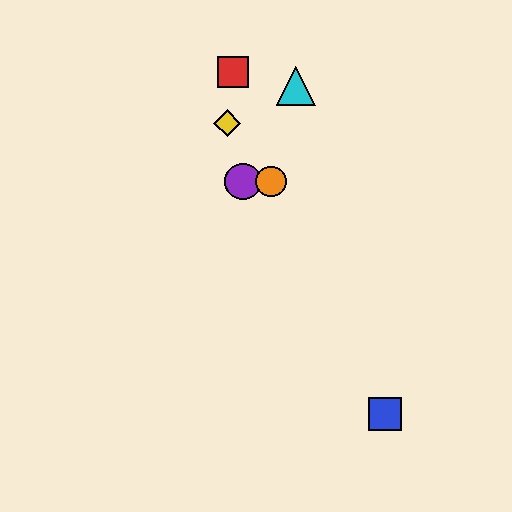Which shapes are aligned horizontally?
The green diamond, the purple circle, the orange circle are aligned horizontally.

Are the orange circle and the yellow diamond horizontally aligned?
No, the orange circle is at y≈182 and the yellow diamond is at y≈123.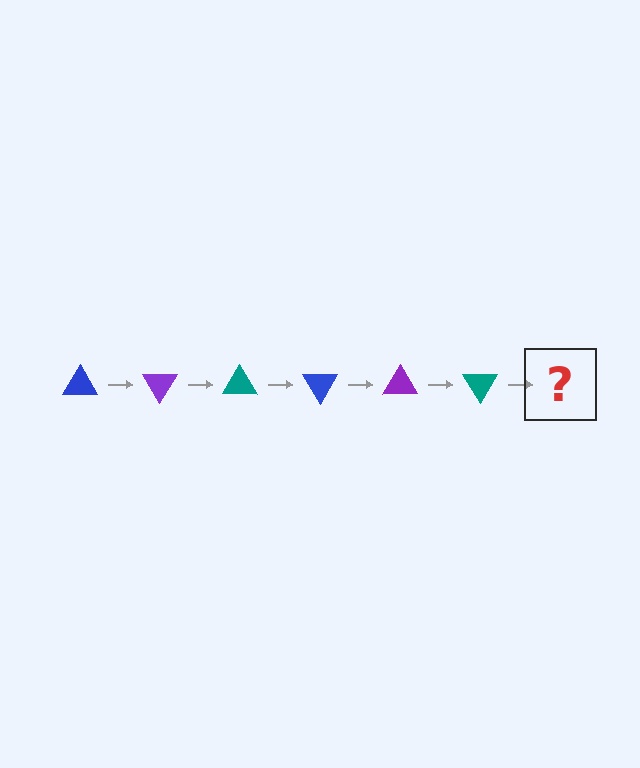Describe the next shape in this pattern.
It should be a blue triangle, rotated 360 degrees from the start.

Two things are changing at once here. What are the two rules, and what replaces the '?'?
The two rules are that it rotates 60 degrees each step and the color cycles through blue, purple, and teal. The '?' should be a blue triangle, rotated 360 degrees from the start.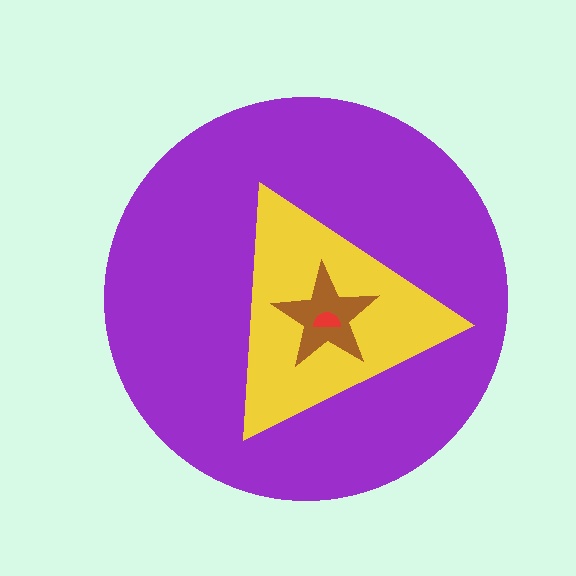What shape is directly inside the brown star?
The red semicircle.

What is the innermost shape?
The red semicircle.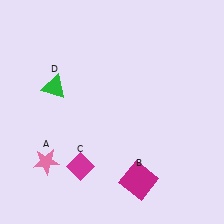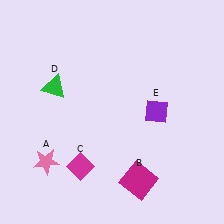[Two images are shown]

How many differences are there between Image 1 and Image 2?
There is 1 difference between the two images.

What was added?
A purple diamond (E) was added in Image 2.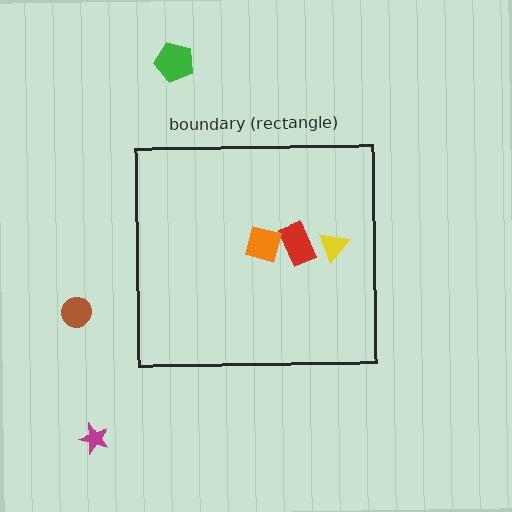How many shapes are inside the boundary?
3 inside, 3 outside.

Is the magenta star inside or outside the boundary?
Outside.